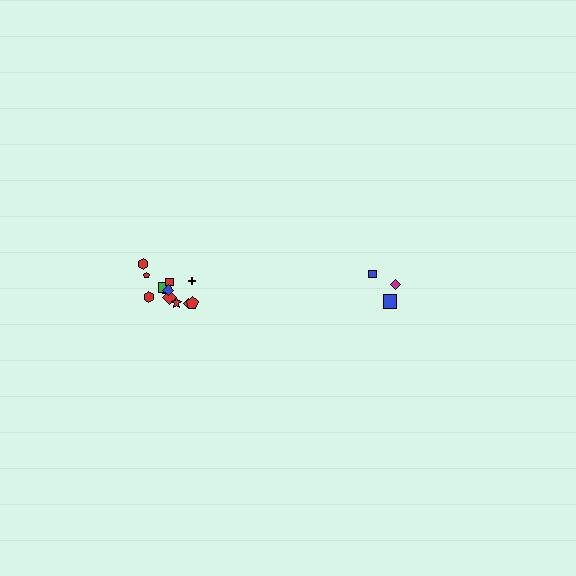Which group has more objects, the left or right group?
The left group.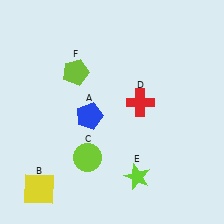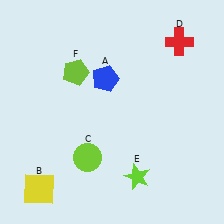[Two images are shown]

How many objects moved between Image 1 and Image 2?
2 objects moved between the two images.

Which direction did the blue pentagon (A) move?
The blue pentagon (A) moved up.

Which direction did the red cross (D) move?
The red cross (D) moved up.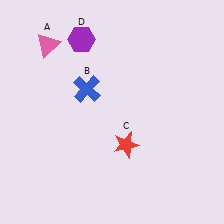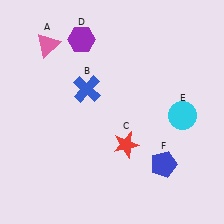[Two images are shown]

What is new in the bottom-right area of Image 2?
A blue pentagon (F) was added in the bottom-right area of Image 2.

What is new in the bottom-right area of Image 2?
A cyan circle (E) was added in the bottom-right area of Image 2.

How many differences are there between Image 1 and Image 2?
There are 2 differences between the two images.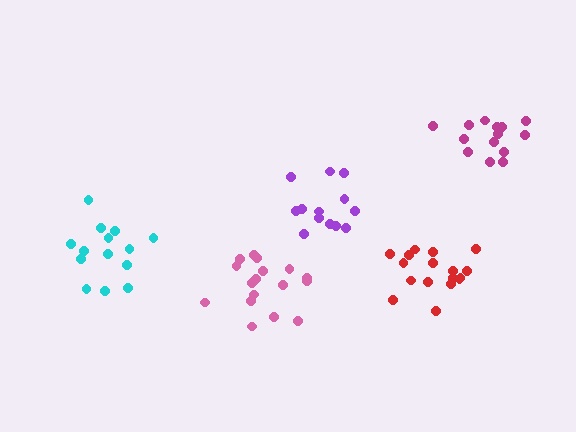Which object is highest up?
The magenta cluster is topmost.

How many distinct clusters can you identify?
There are 5 distinct clusters.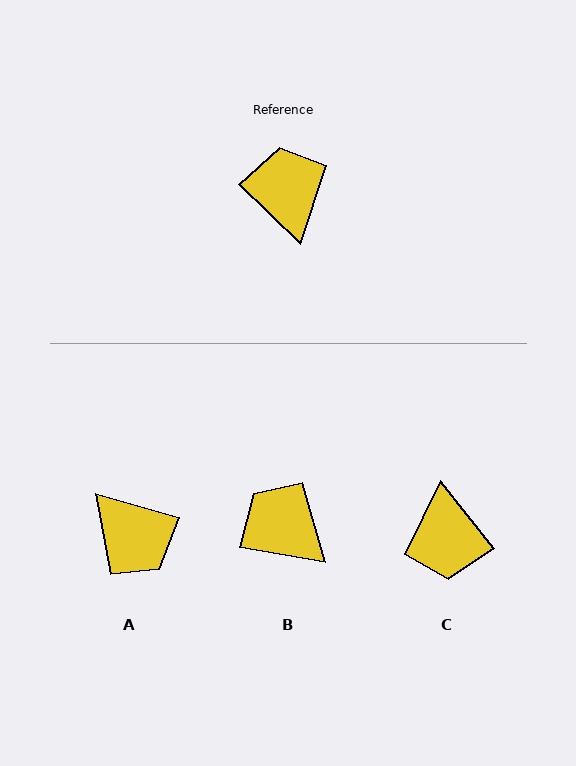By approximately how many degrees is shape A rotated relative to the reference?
Approximately 152 degrees clockwise.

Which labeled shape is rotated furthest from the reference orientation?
C, about 172 degrees away.